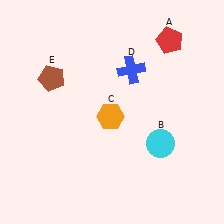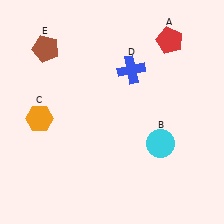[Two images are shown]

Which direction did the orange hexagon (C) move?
The orange hexagon (C) moved left.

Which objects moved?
The objects that moved are: the orange hexagon (C), the brown pentagon (E).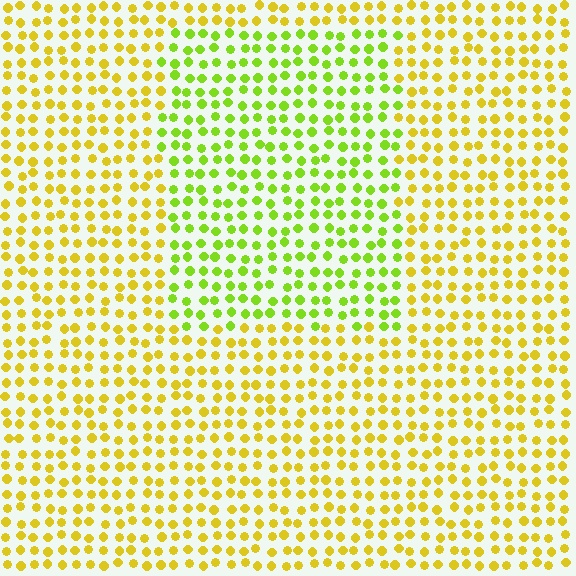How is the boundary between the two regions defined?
The boundary is defined purely by a slight shift in hue (about 36 degrees). Spacing, size, and orientation are identical on both sides.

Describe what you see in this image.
The image is filled with small yellow elements in a uniform arrangement. A rectangle-shaped region is visible where the elements are tinted to a slightly different hue, forming a subtle color boundary.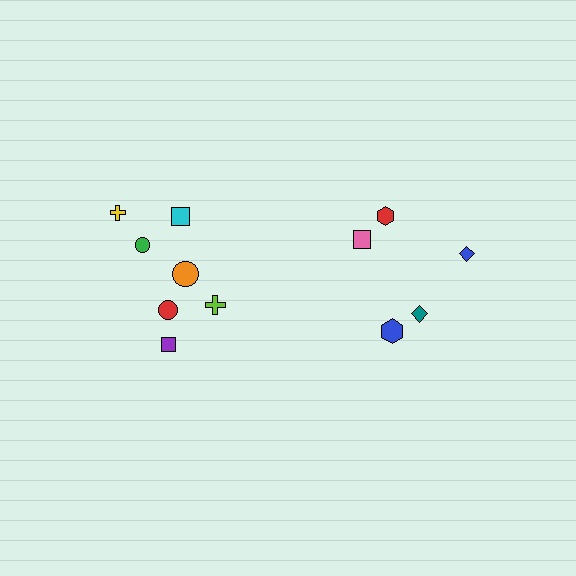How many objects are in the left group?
There are 7 objects.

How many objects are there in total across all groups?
There are 12 objects.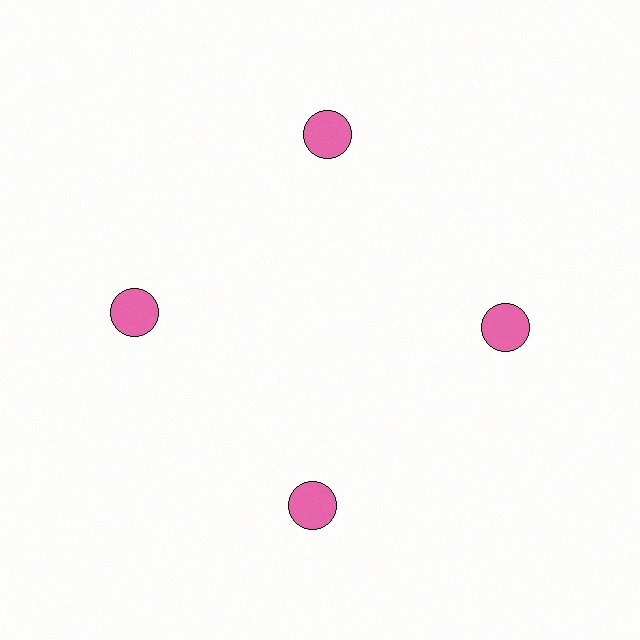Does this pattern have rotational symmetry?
Yes, this pattern has 4-fold rotational symmetry. It looks the same after rotating 90 degrees around the center.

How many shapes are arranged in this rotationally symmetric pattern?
There are 4 shapes, arranged in 4 groups of 1.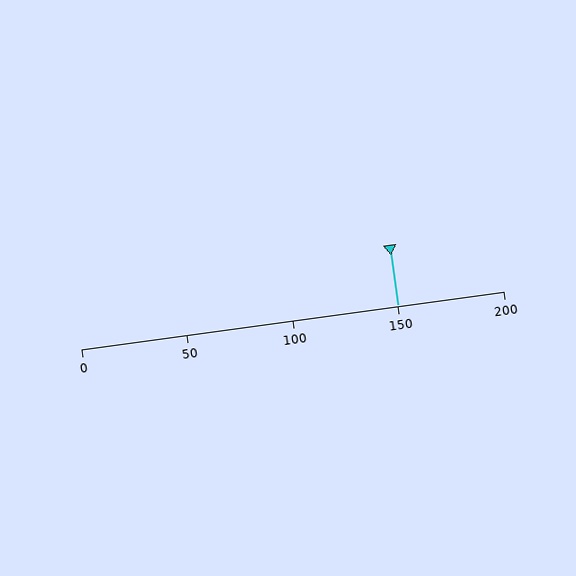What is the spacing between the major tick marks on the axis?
The major ticks are spaced 50 apart.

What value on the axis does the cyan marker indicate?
The marker indicates approximately 150.